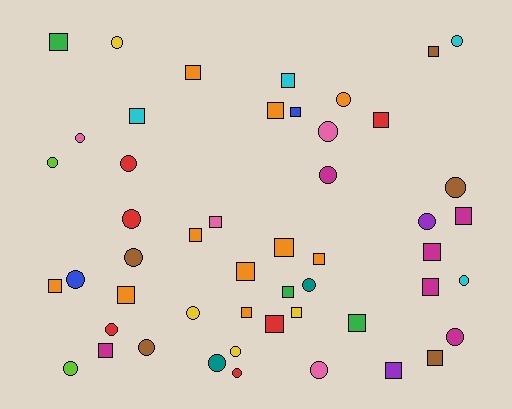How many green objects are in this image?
There are 3 green objects.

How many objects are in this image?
There are 50 objects.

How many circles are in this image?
There are 24 circles.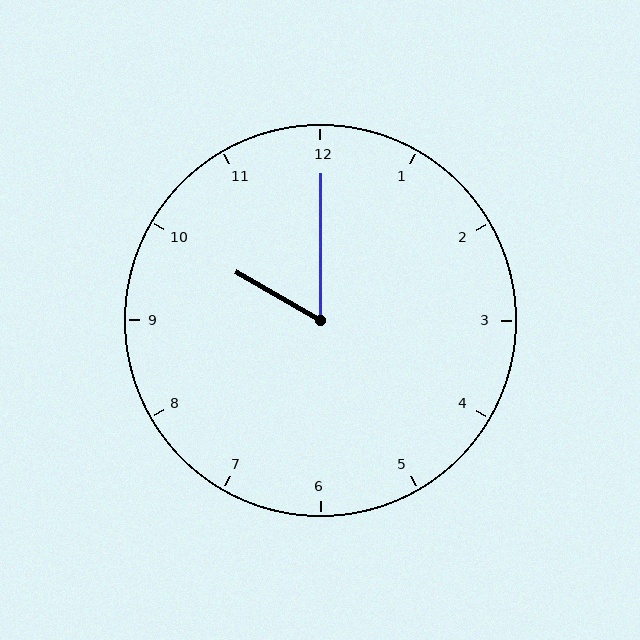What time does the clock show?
10:00.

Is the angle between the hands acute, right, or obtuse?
It is acute.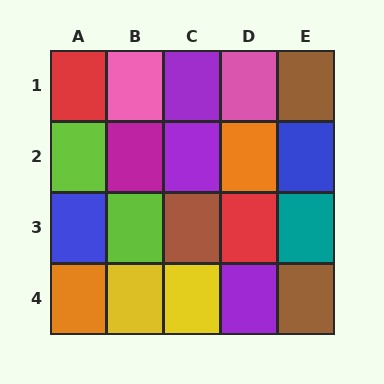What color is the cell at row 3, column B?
Lime.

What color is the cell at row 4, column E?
Brown.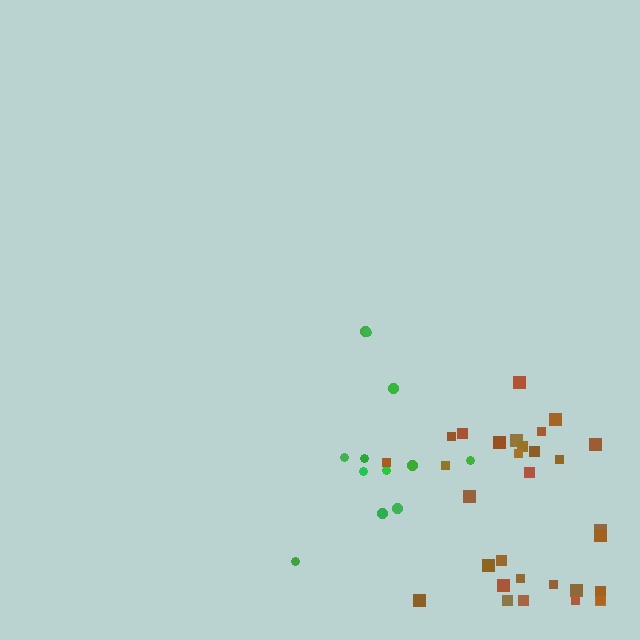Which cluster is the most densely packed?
Brown.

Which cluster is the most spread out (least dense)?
Green.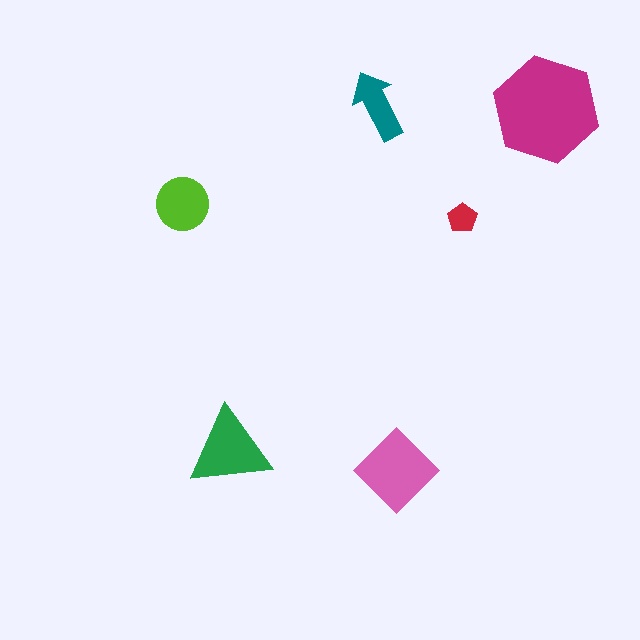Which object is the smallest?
The red pentagon.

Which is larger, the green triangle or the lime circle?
The green triangle.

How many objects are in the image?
There are 6 objects in the image.